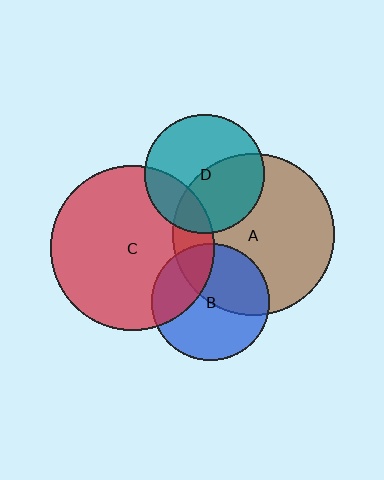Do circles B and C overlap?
Yes.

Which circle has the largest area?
Circle C (red).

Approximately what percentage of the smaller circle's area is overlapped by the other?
Approximately 30%.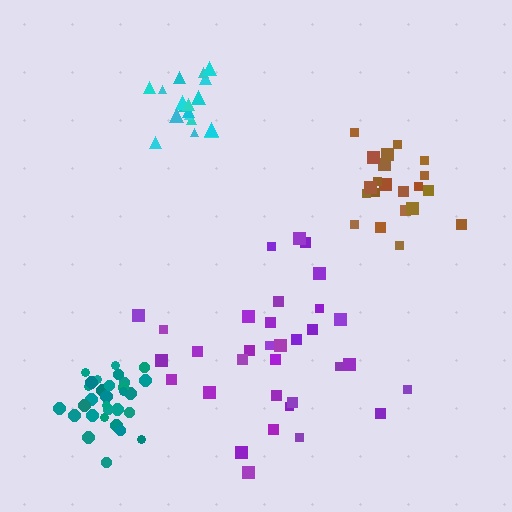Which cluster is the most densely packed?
Teal.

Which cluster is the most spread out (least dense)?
Purple.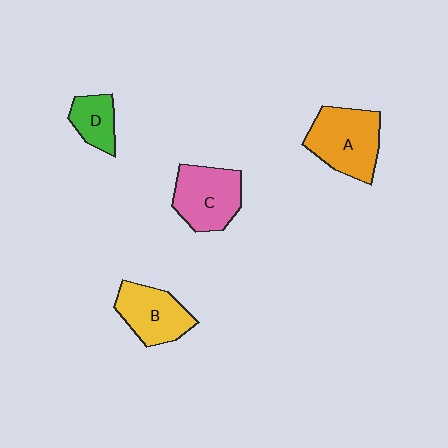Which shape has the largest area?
Shape A (orange).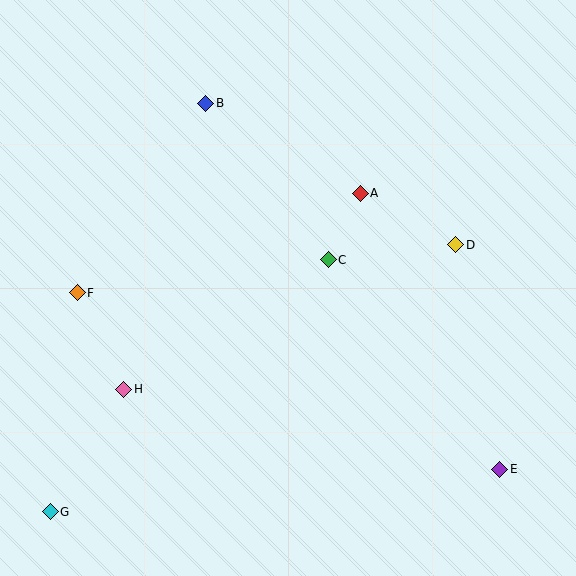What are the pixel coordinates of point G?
Point G is at (50, 512).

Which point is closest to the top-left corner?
Point B is closest to the top-left corner.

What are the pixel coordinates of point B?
Point B is at (206, 103).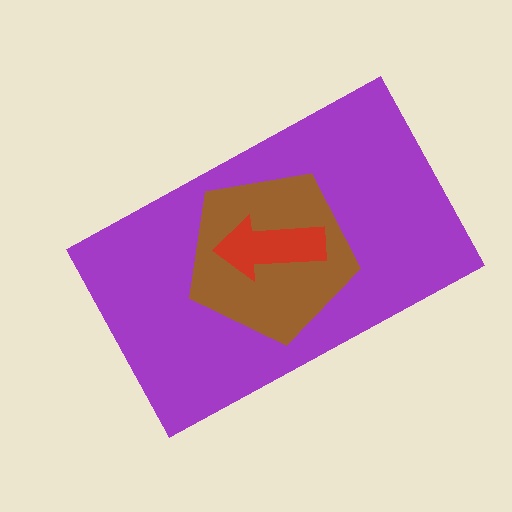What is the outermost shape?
The purple rectangle.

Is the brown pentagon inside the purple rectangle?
Yes.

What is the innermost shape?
The red arrow.